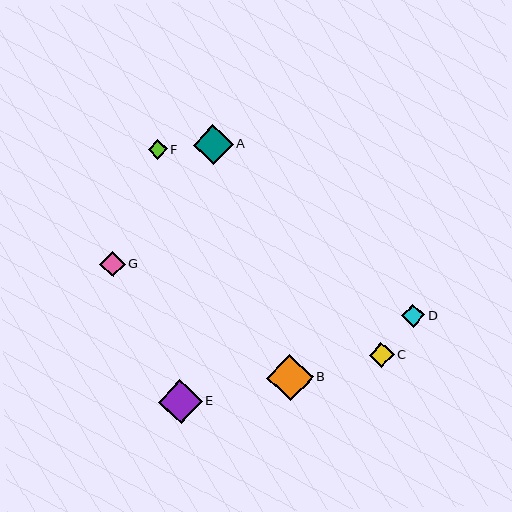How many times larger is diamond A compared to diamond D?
Diamond A is approximately 1.7 times the size of diamond D.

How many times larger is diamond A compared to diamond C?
Diamond A is approximately 1.6 times the size of diamond C.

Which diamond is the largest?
Diamond B is the largest with a size of approximately 46 pixels.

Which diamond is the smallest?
Diamond F is the smallest with a size of approximately 19 pixels.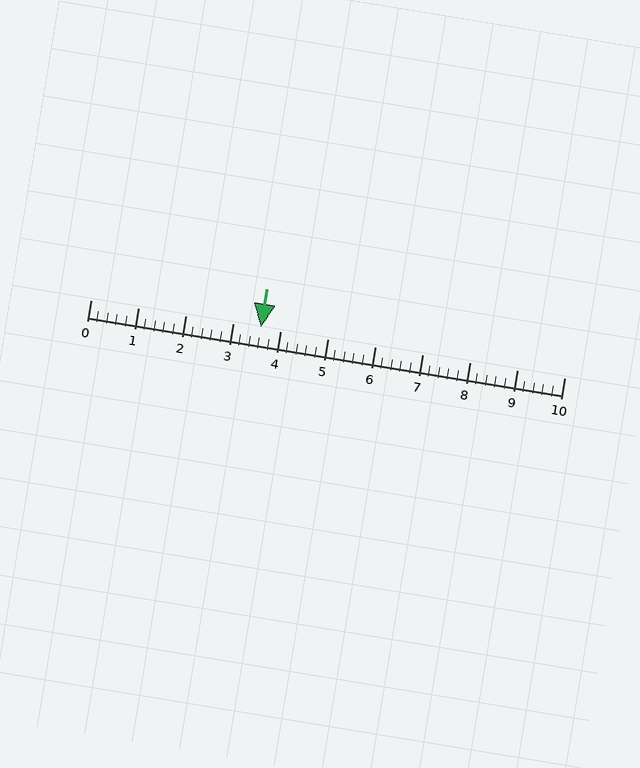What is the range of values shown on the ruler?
The ruler shows values from 0 to 10.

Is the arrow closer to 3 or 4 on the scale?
The arrow is closer to 4.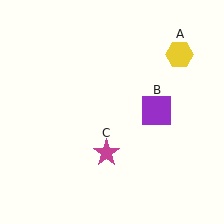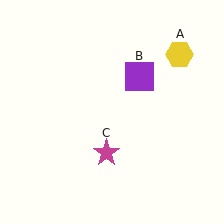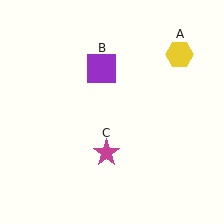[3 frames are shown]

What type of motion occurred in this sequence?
The purple square (object B) rotated counterclockwise around the center of the scene.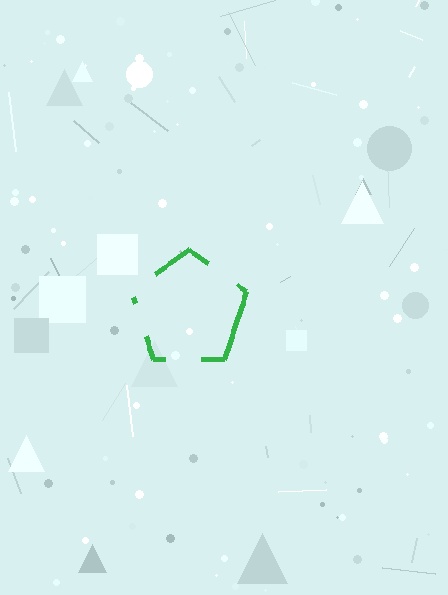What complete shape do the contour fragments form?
The contour fragments form a pentagon.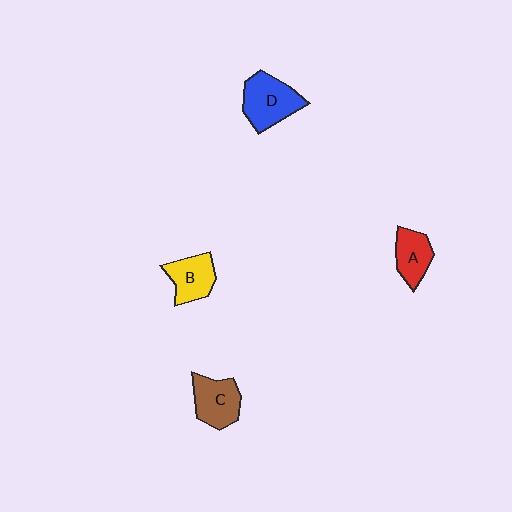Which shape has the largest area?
Shape D (blue).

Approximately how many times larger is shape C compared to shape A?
Approximately 1.2 times.